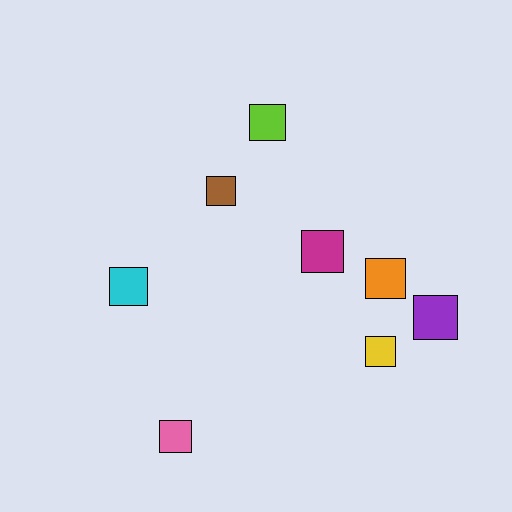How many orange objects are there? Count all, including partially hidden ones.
There is 1 orange object.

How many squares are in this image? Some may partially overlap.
There are 8 squares.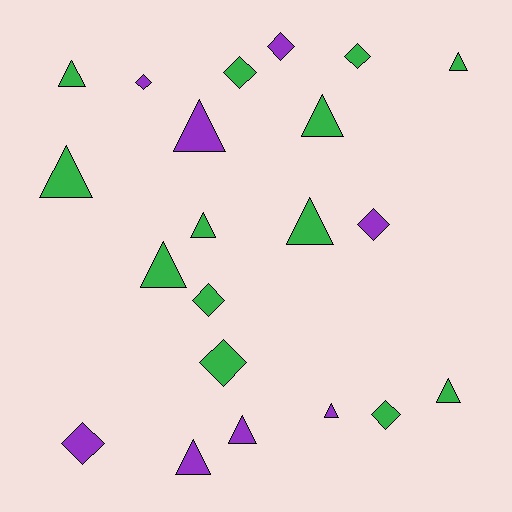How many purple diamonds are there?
There are 4 purple diamonds.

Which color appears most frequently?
Green, with 13 objects.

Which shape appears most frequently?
Triangle, with 12 objects.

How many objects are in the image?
There are 21 objects.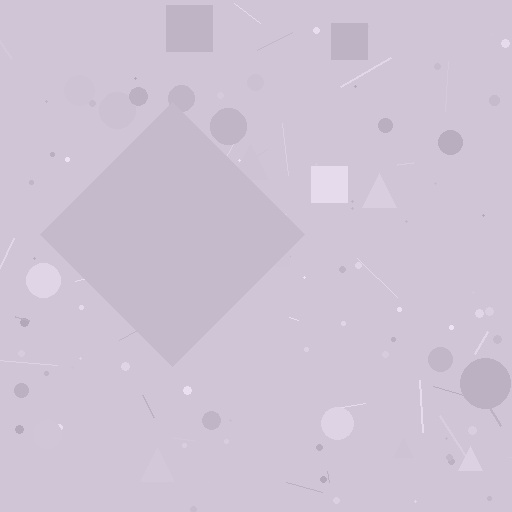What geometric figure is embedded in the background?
A diamond is embedded in the background.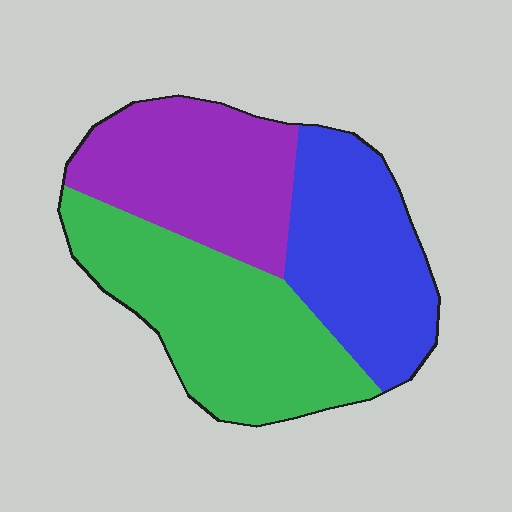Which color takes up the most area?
Green, at roughly 40%.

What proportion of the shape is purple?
Purple covers around 30% of the shape.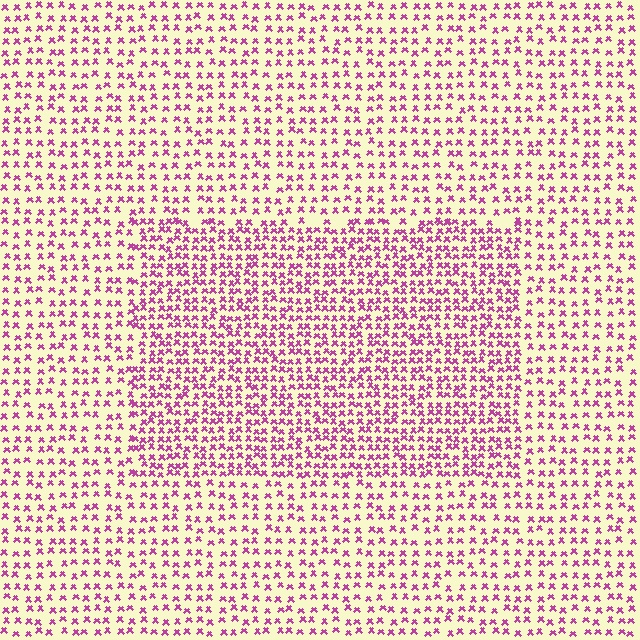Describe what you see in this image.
The image contains small magenta elements arranged at two different densities. A rectangle-shaped region is visible where the elements are more densely packed than the surrounding area.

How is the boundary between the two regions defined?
The boundary is defined by a change in element density (approximately 1.7x ratio). All elements are the same color, size, and shape.